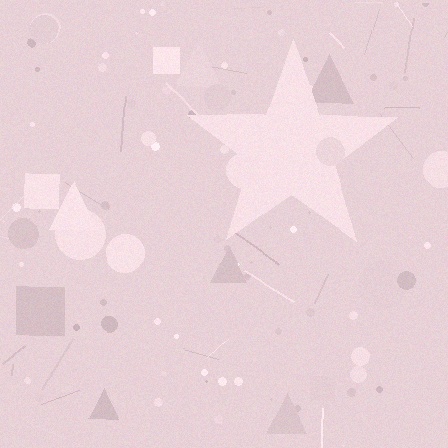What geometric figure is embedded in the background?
A star is embedded in the background.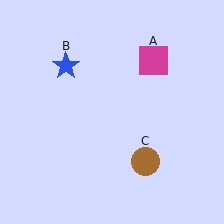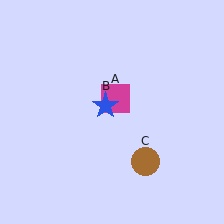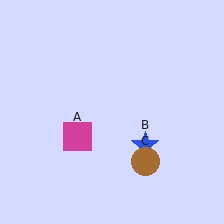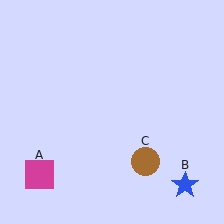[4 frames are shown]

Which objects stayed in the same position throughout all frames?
Brown circle (object C) remained stationary.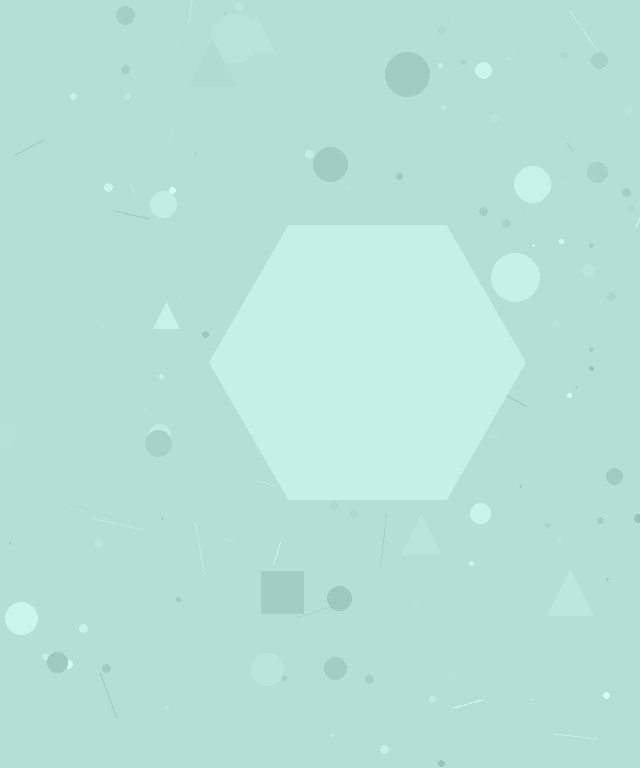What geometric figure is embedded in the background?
A hexagon is embedded in the background.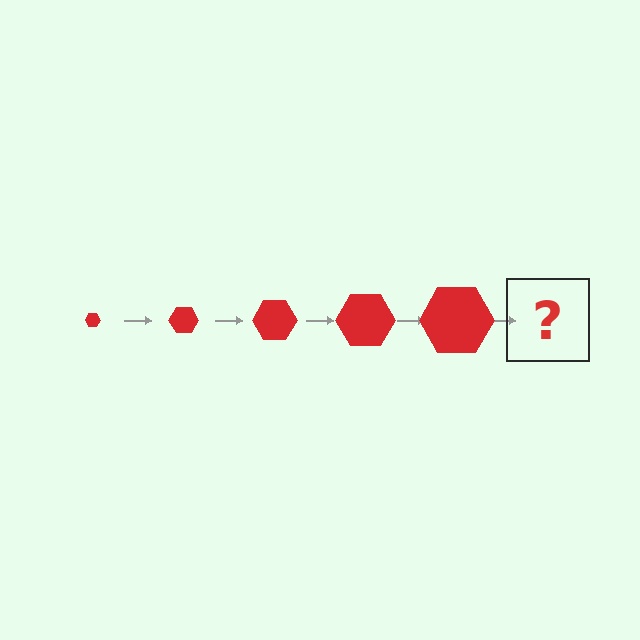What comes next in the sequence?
The next element should be a red hexagon, larger than the previous one.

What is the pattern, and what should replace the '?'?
The pattern is that the hexagon gets progressively larger each step. The '?' should be a red hexagon, larger than the previous one.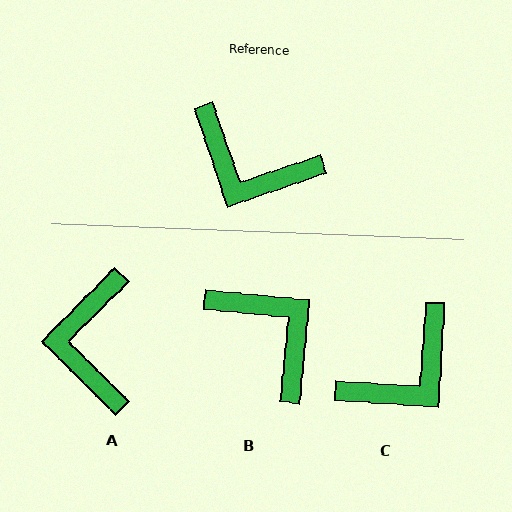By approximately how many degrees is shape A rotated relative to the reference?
Approximately 64 degrees clockwise.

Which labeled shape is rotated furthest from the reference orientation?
B, about 156 degrees away.